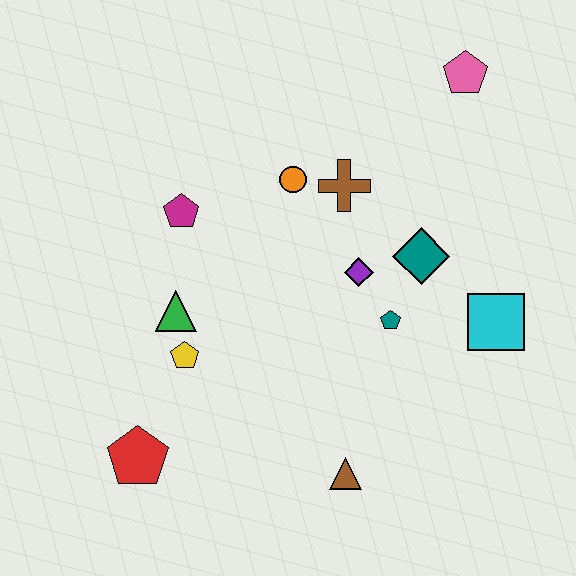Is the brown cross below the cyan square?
No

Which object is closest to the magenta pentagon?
The green triangle is closest to the magenta pentagon.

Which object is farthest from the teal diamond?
The red pentagon is farthest from the teal diamond.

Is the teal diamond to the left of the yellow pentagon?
No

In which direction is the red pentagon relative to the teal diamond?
The red pentagon is to the left of the teal diamond.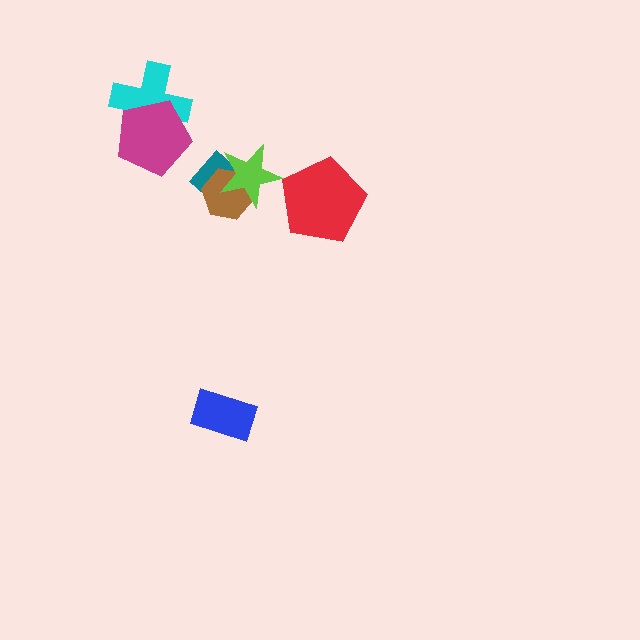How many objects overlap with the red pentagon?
0 objects overlap with the red pentagon.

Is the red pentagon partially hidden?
No, no other shape covers it.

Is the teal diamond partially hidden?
Yes, it is partially covered by another shape.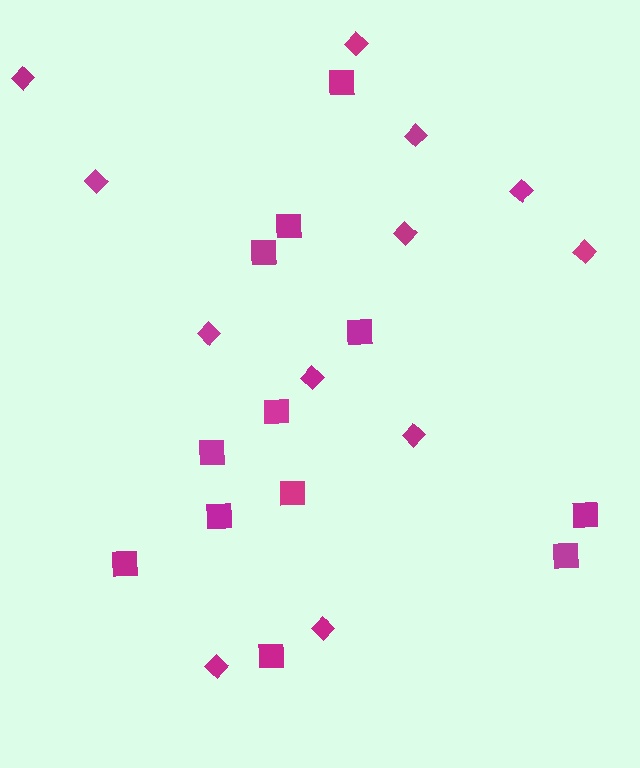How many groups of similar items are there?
There are 2 groups: one group of squares (12) and one group of diamonds (12).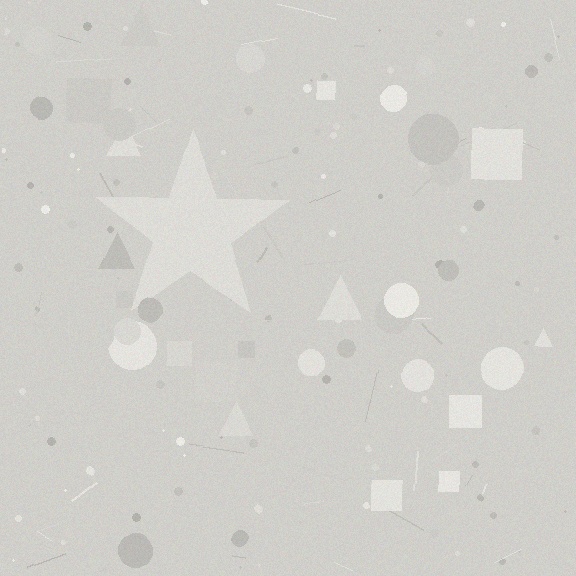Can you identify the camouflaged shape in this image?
The camouflaged shape is a star.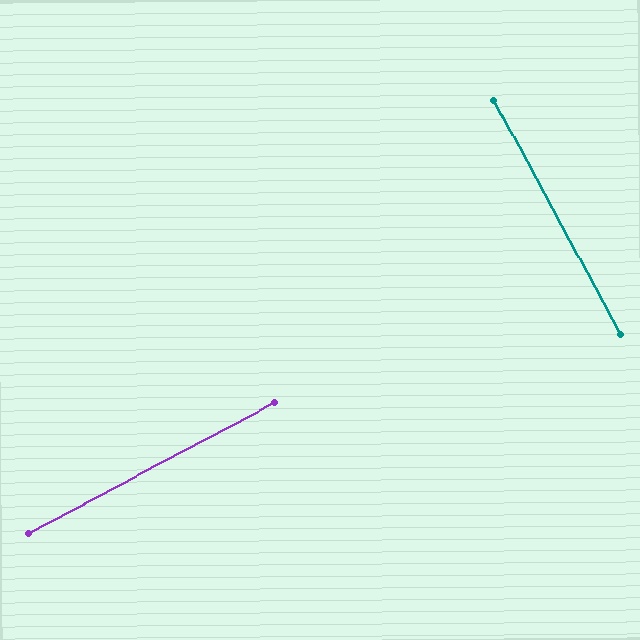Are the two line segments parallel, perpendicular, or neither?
Perpendicular — they meet at approximately 90°.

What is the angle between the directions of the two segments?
Approximately 90 degrees.